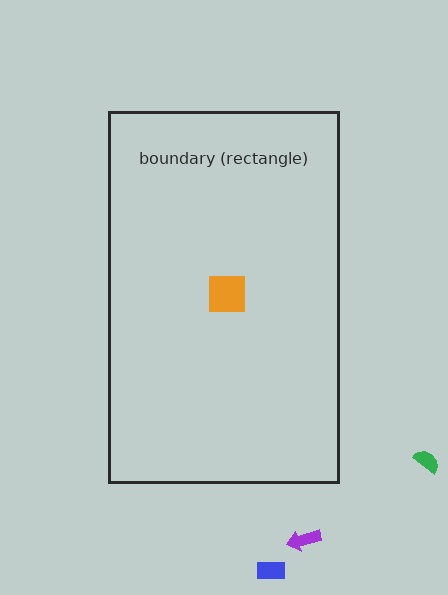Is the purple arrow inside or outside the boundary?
Outside.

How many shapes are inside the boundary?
1 inside, 3 outside.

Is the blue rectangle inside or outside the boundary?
Outside.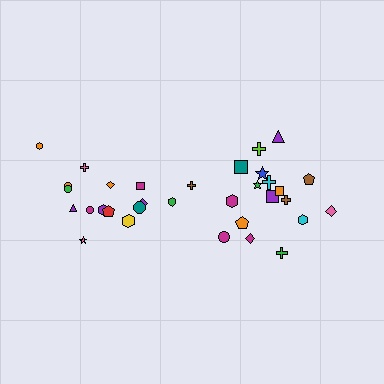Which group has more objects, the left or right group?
The right group.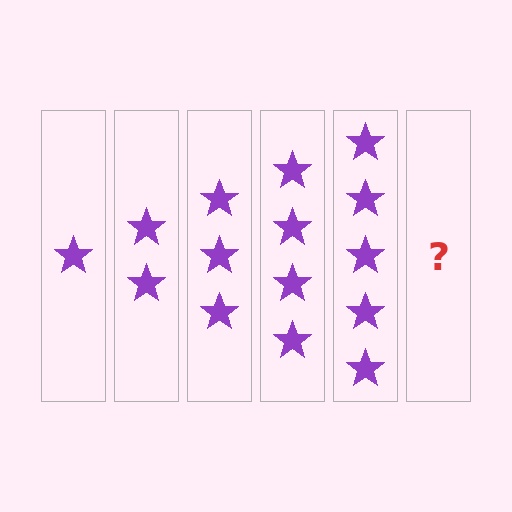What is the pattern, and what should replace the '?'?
The pattern is that each step adds one more star. The '?' should be 6 stars.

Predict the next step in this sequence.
The next step is 6 stars.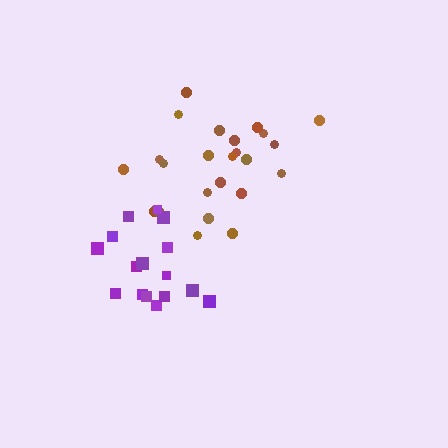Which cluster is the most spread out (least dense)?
Purple.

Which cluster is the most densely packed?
Brown.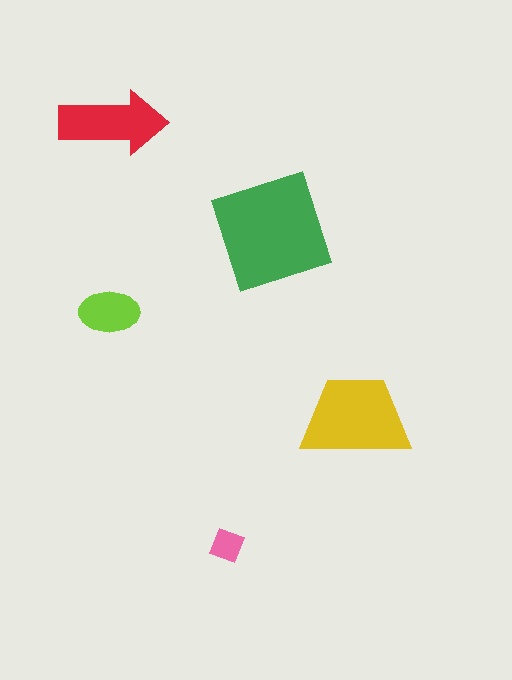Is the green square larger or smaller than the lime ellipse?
Larger.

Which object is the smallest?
The pink diamond.